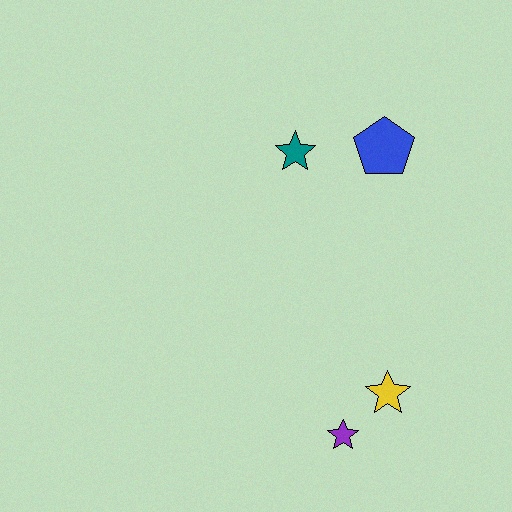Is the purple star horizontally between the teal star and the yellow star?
Yes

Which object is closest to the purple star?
The yellow star is closest to the purple star.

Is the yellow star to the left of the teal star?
No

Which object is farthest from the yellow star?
The teal star is farthest from the yellow star.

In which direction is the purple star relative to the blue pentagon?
The purple star is below the blue pentagon.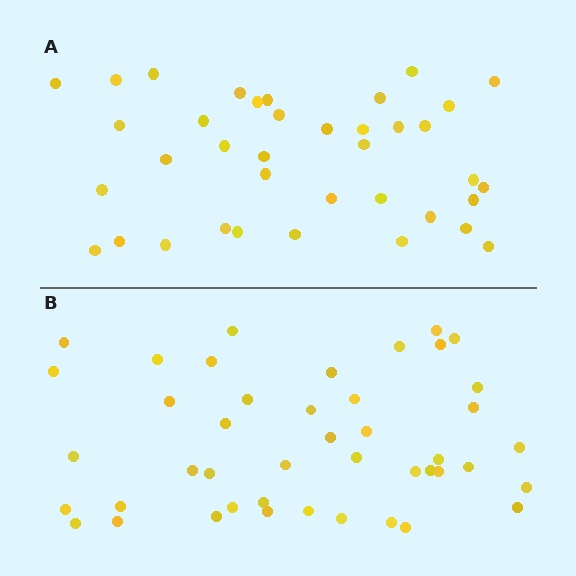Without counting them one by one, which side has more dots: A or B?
Region B (the bottom region) has more dots.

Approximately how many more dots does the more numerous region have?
Region B has about 6 more dots than region A.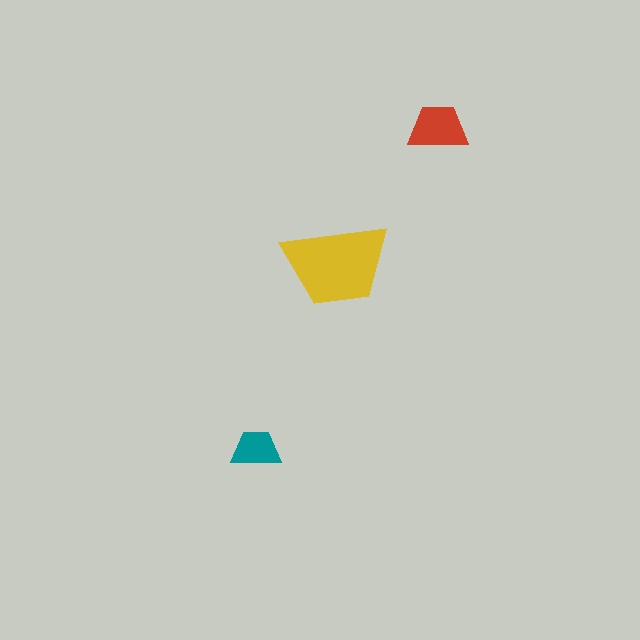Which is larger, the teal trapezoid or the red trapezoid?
The red one.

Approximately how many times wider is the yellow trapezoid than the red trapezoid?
About 2 times wider.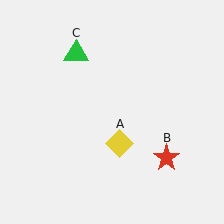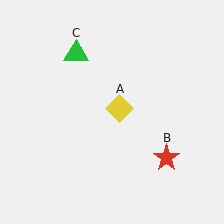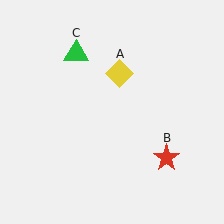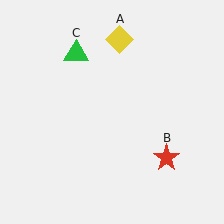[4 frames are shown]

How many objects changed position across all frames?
1 object changed position: yellow diamond (object A).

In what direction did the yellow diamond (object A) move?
The yellow diamond (object A) moved up.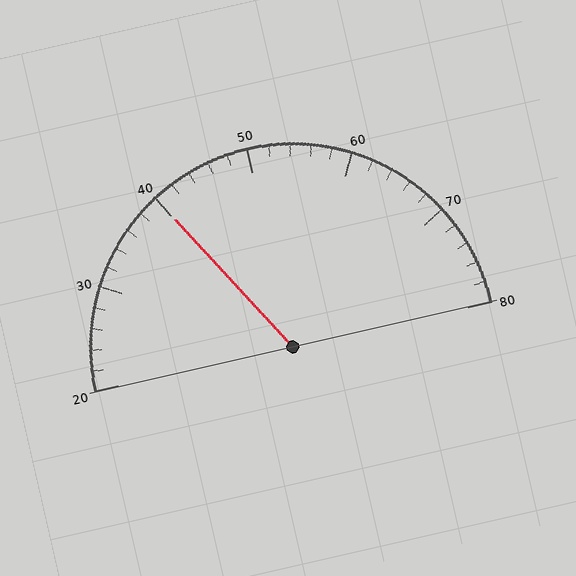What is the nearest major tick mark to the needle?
The nearest major tick mark is 40.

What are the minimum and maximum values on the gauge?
The gauge ranges from 20 to 80.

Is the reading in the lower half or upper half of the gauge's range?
The reading is in the lower half of the range (20 to 80).